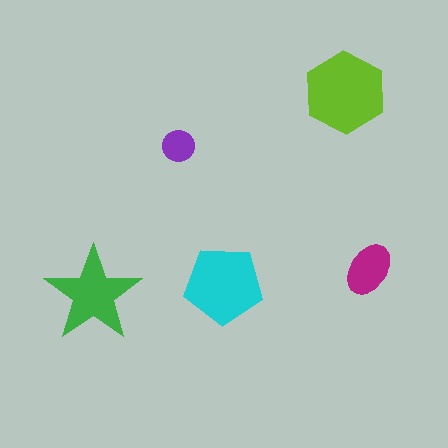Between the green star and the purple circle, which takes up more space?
The green star.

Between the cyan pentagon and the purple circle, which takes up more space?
The cyan pentagon.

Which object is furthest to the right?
The magenta ellipse is rightmost.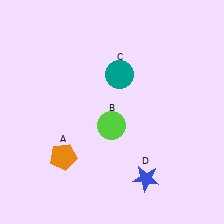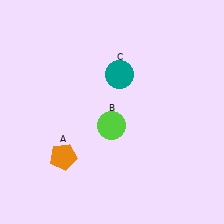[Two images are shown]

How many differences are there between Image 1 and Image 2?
There is 1 difference between the two images.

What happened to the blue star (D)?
The blue star (D) was removed in Image 2. It was in the bottom-right area of Image 1.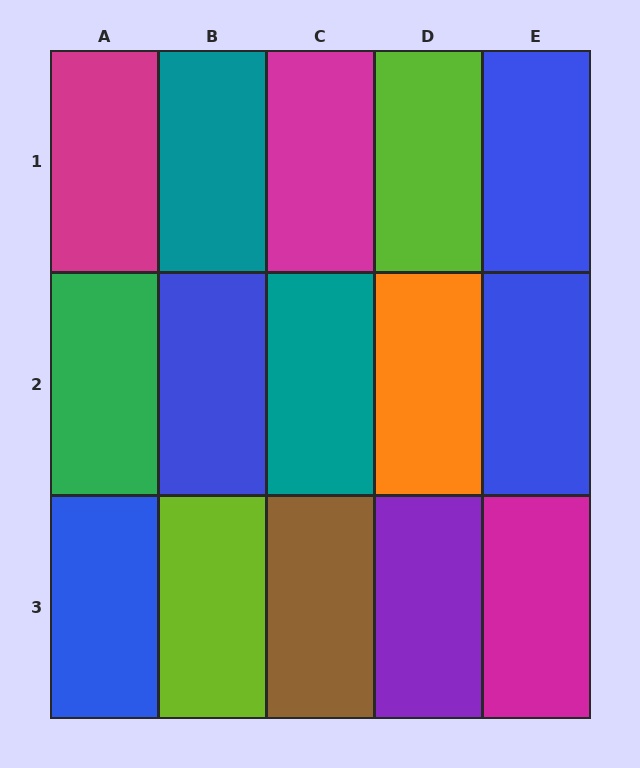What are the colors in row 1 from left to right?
Magenta, teal, magenta, lime, blue.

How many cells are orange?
1 cell is orange.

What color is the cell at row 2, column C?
Teal.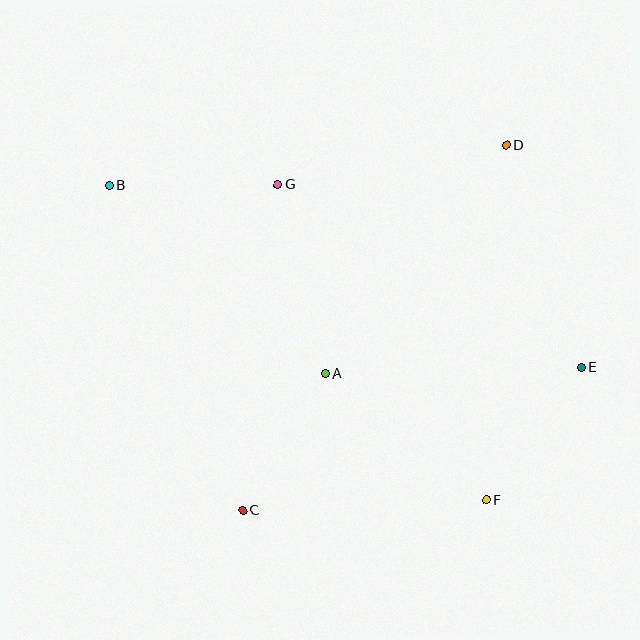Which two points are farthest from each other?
Points B and E are farthest from each other.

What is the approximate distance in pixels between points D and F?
The distance between D and F is approximately 356 pixels.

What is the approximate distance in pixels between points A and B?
The distance between A and B is approximately 286 pixels.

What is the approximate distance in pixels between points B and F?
The distance between B and F is approximately 492 pixels.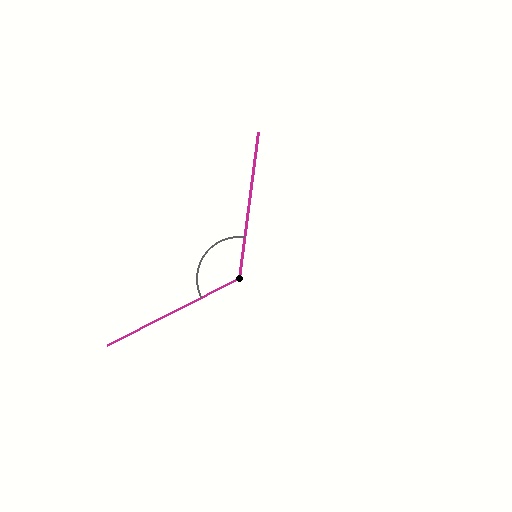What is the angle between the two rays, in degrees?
Approximately 124 degrees.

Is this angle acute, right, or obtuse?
It is obtuse.